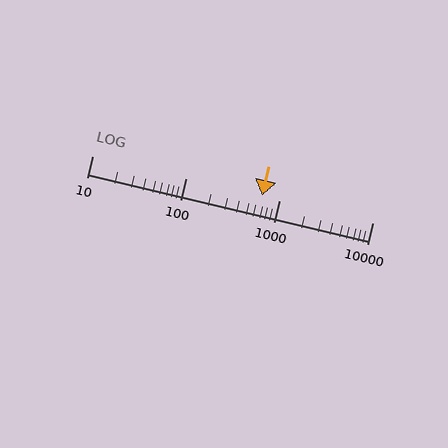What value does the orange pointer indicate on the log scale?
The pointer indicates approximately 660.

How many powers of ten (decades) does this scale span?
The scale spans 3 decades, from 10 to 10000.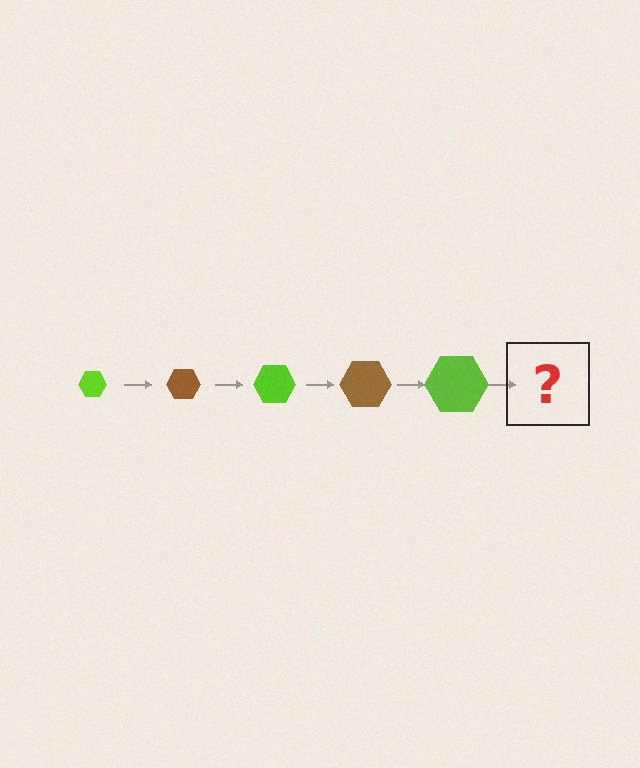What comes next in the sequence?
The next element should be a brown hexagon, larger than the previous one.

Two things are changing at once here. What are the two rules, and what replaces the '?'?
The two rules are that the hexagon grows larger each step and the color cycles through lime and brown. The '?' should be a brown hexagon, larger than the previous one.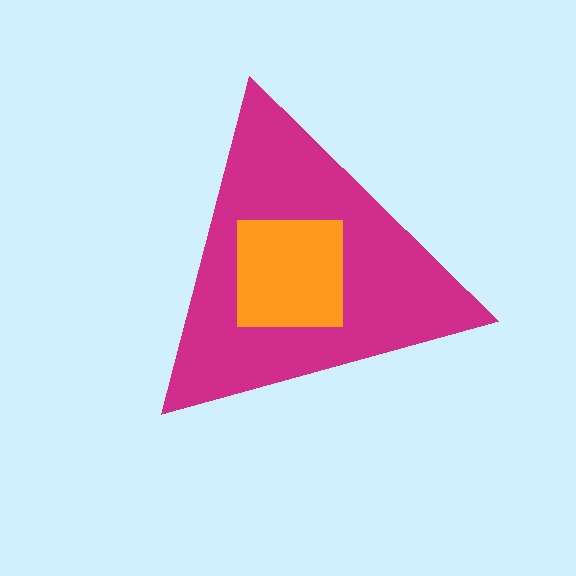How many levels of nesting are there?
2.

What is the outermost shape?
The magenta triangle.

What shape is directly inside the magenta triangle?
The orange square.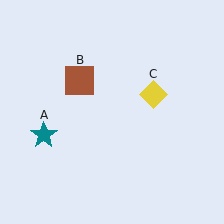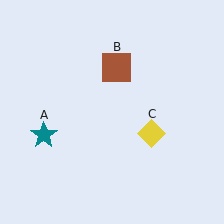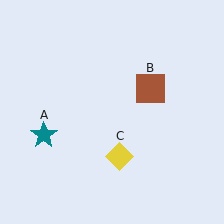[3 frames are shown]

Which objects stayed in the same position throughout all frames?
Teal star (object A) remained stationary.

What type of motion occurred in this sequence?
The brown square (object B), yellow diamond (object C) rotated clockwise around the center of the scene.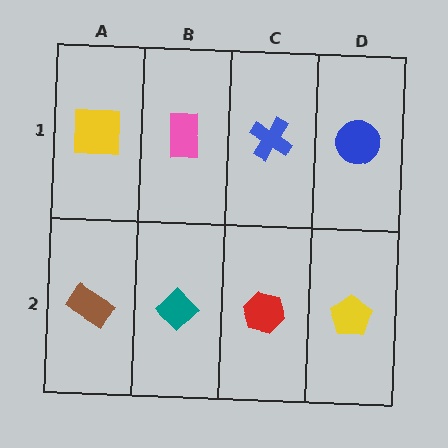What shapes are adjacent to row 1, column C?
A red hexagon (row 2, column C), a pink rectangle (row 1, column B), a blue circle (row 1, column D).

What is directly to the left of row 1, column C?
A pink rectangle.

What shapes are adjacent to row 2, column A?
A yellow square (row 1, column A), a teal diamond (row 2, column B).